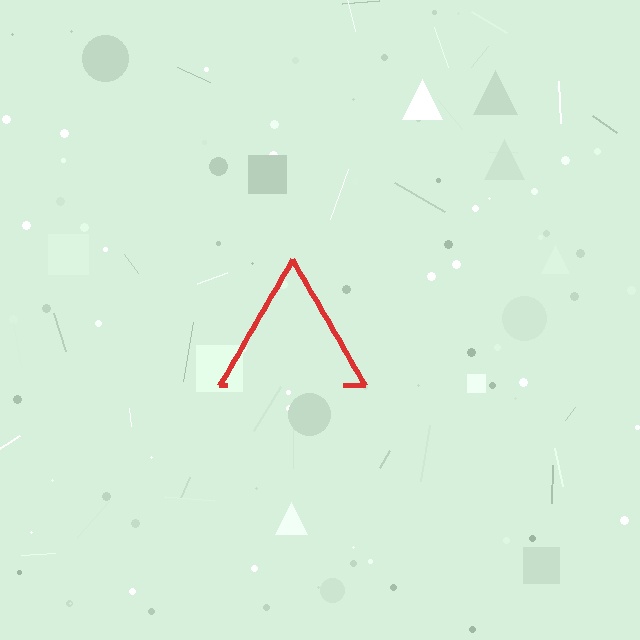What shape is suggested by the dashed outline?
The dashed outline suggests a triangle.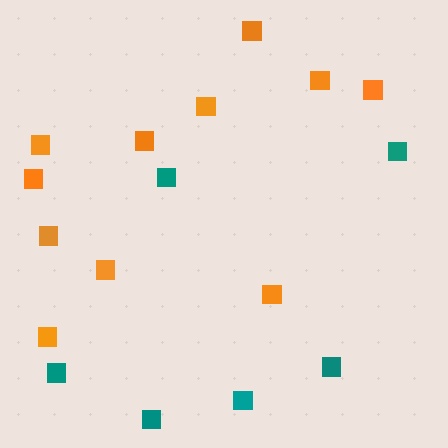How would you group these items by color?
There are 2 groups: one group of orange squares (11) and one group of teal squares (6).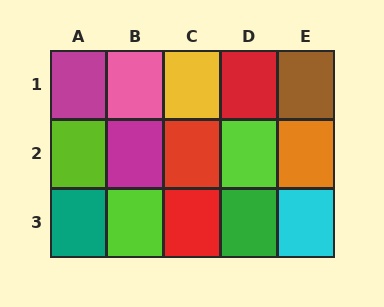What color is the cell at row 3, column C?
Red.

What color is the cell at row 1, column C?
Yellow.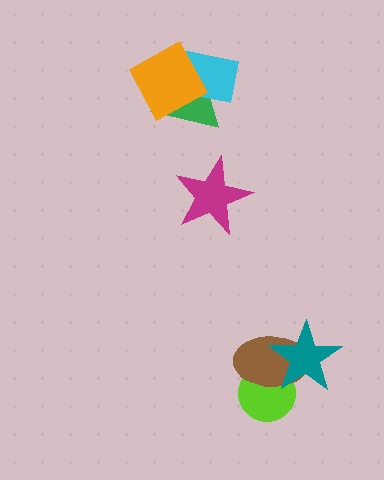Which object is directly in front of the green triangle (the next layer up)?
The cyan rectangle is directly in front of the green triangle.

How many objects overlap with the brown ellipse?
2 objects overlap with the brown ellipse.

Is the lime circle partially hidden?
Yes, it is partially covered by another shape.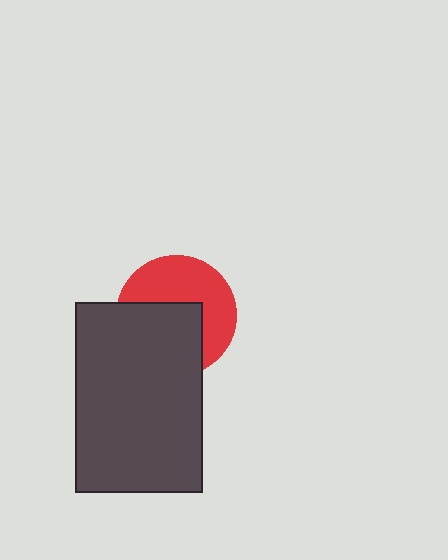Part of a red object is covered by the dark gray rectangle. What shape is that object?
It is a circle.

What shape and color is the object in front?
The object in front is a dark gray rectangle.